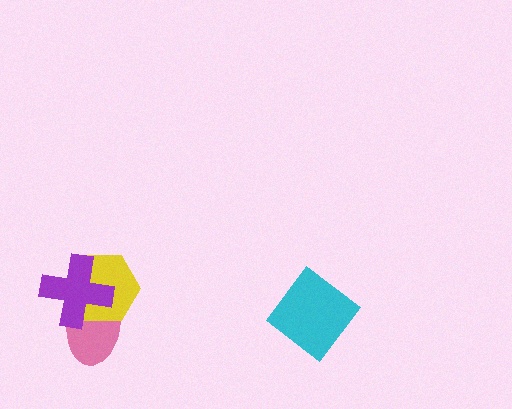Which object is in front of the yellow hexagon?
The purple cross is in front of the yellow hexagon.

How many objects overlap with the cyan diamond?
0 objects overlap with the cyan diamond.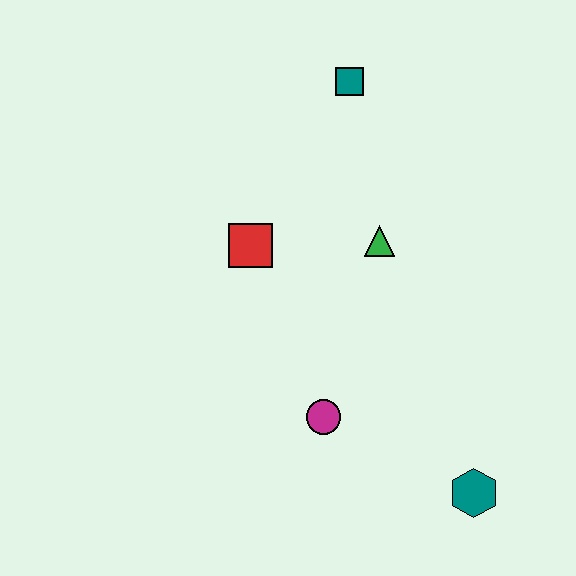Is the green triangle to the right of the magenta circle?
Yes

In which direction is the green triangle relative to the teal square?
The green triangle is below the teal square.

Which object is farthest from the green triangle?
The teal hexagon is farthest from the green triangle.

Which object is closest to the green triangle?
The red square is closest to the green triangle.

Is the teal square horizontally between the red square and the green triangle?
Yes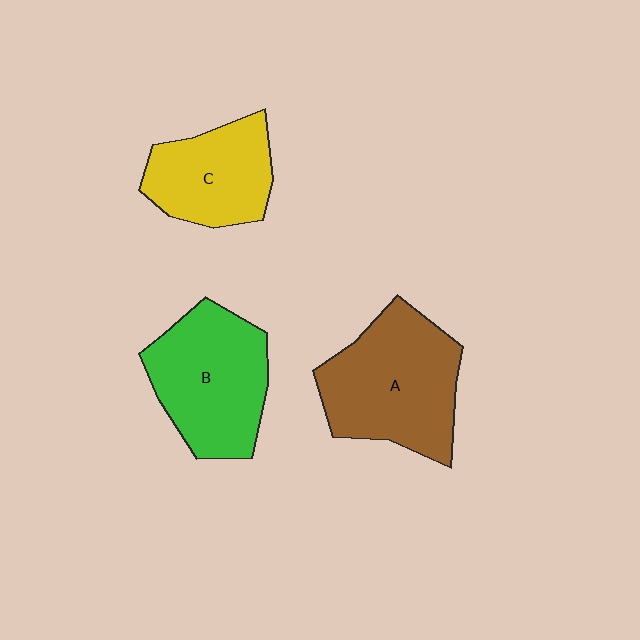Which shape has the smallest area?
Shape C (yellow).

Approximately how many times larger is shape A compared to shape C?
Approximately 1.4 times.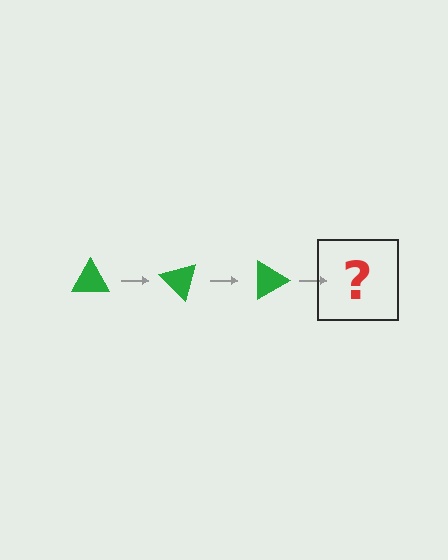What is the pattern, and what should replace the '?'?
The pattern is that the triangle rotates 45 degrees each step. The '?' should be a green triangle rotated 135 degrees.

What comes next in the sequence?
The next element should be a green triangle rotated 135 degrees.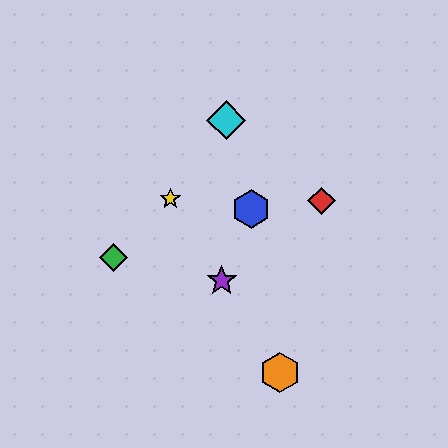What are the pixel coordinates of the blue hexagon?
The blue hexagon is at (251, 209).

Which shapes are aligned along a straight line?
The yellow star, the purple star, the orange hexagon are aligned along a straight line.